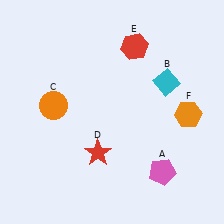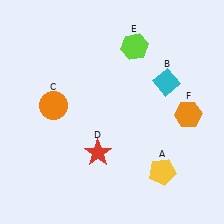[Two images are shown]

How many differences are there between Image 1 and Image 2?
There are 2 differences between the two images.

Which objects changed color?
A changed from pink to yellow. E changed from red to lime.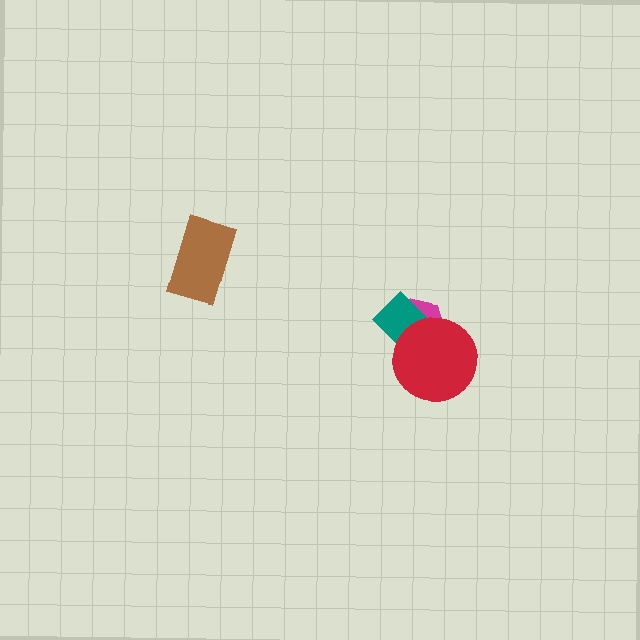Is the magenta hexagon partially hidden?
Yes, it is partially covered by another shape.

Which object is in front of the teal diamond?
The red circle is in front of the teal diamond.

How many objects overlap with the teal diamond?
2 objects overlap with the teal diamond.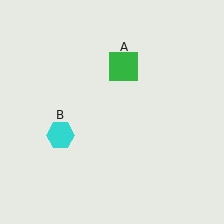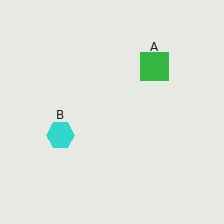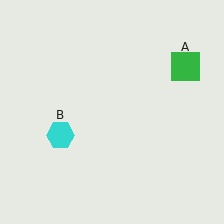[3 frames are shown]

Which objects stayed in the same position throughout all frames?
Cyan hexagon (object B) remained stationary.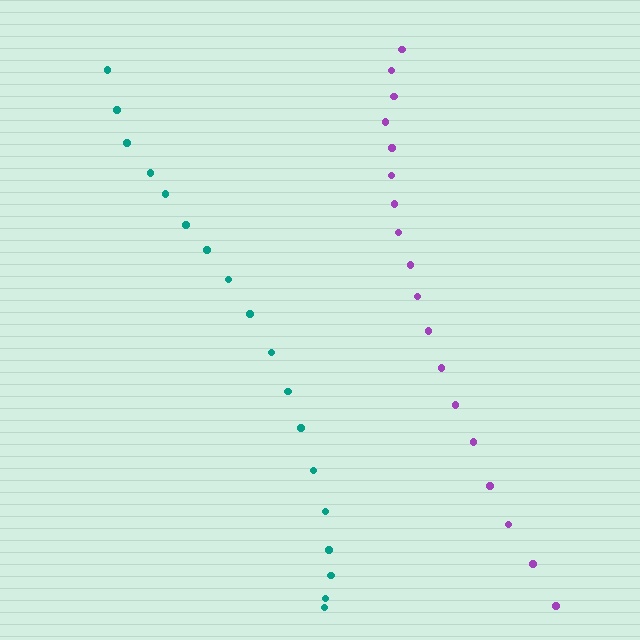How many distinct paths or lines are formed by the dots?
There are 2 distinct paths.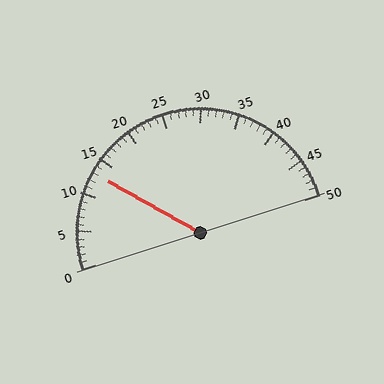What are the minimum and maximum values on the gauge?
The gauge ranges from 0 to 50.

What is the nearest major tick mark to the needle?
The nearest major tick mark is 15.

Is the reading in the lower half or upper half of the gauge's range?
The reading is in the lower half of the range (0 to 50).